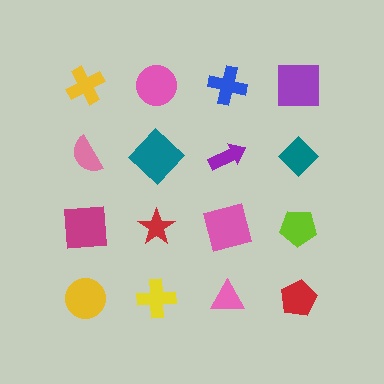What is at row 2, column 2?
A teal diamond.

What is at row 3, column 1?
A magenta square.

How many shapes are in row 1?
4 shapes.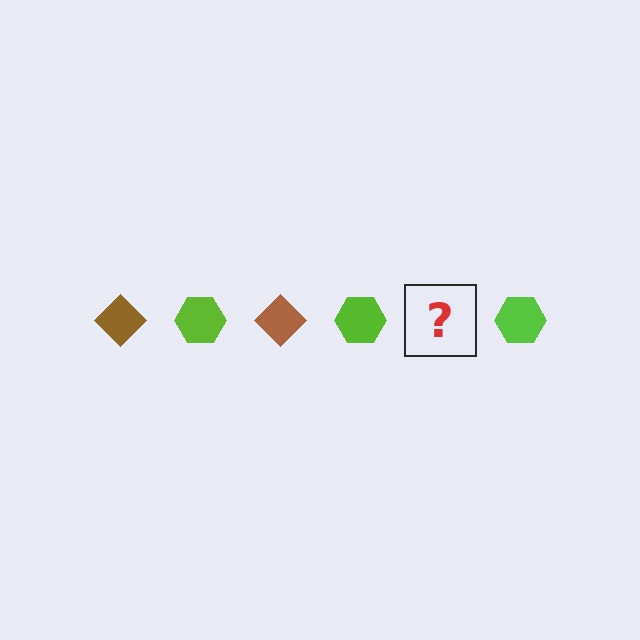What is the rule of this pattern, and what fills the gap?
The rule is that the pattern alternates between brown diamond and lime hexagon. The gap should be filled with a brown diamond.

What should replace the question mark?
The question mark should be replaced with a brown diamond.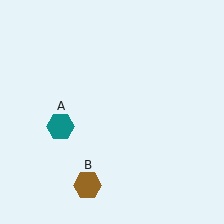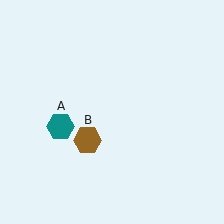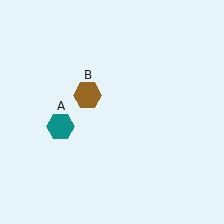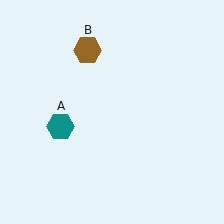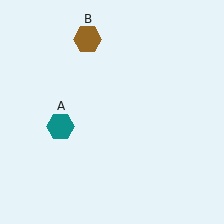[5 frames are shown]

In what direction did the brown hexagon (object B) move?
The brown hexagon (object B) moved up.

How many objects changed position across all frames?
1 object changed position: brown hexagon (object B).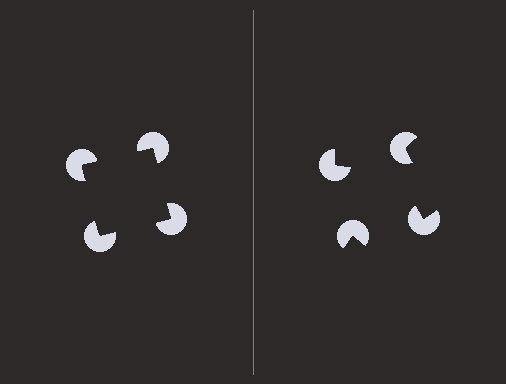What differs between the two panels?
The pac-man discs are positioned identically on both sides; only the wedge orientations differ. On the left they align to a square; on the right they are misaligned.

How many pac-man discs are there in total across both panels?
8 — 4 on each side.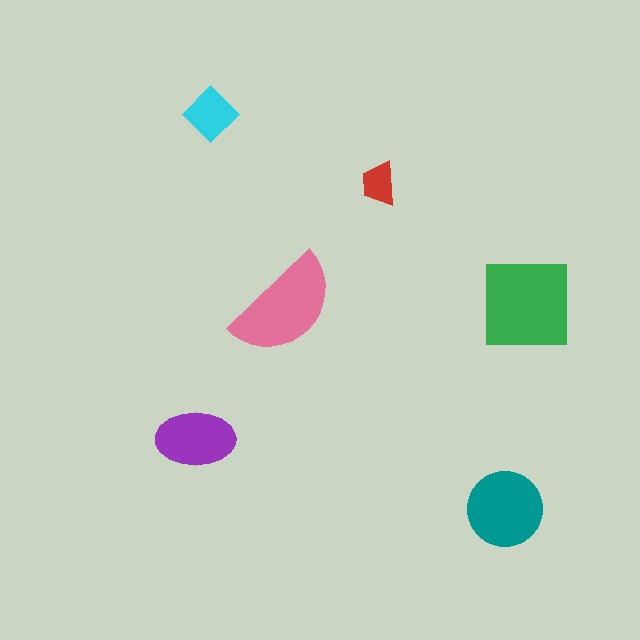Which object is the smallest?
The red trapezoid.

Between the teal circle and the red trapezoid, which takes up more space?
The teal circle.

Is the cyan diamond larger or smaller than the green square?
Smaller.